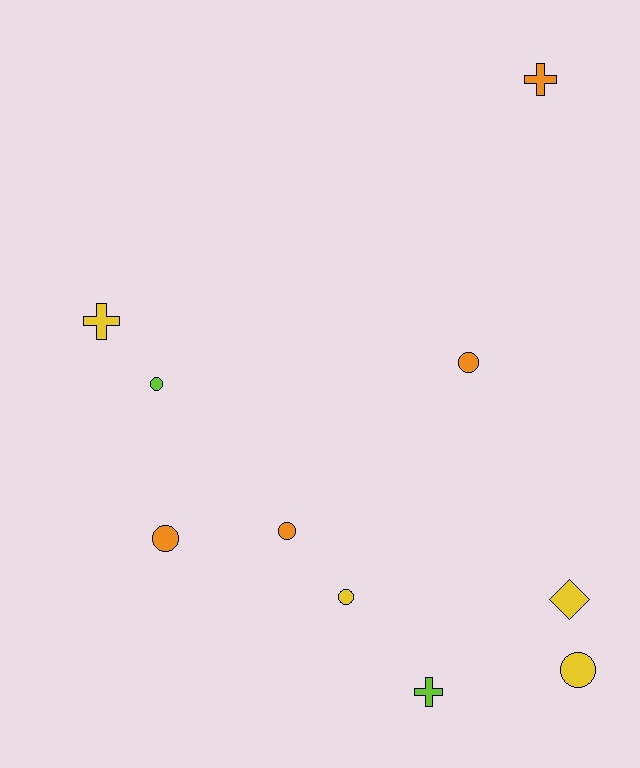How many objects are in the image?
There are 10 objects.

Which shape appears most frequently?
Circle, with 6 objects.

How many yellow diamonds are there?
There is 1 yellow diamond.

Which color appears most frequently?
Yellow, with 4 objects.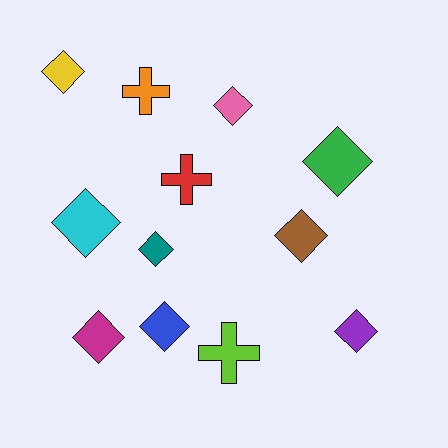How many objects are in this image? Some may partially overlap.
There are 12 objects.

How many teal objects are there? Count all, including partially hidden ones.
There is 1 teal object.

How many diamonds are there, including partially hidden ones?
There are 9 diamonds.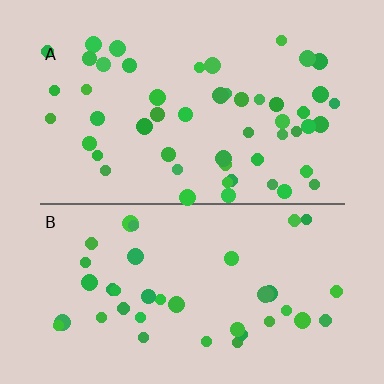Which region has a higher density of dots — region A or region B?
A (the top).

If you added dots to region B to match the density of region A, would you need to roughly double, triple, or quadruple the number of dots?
Approximately double.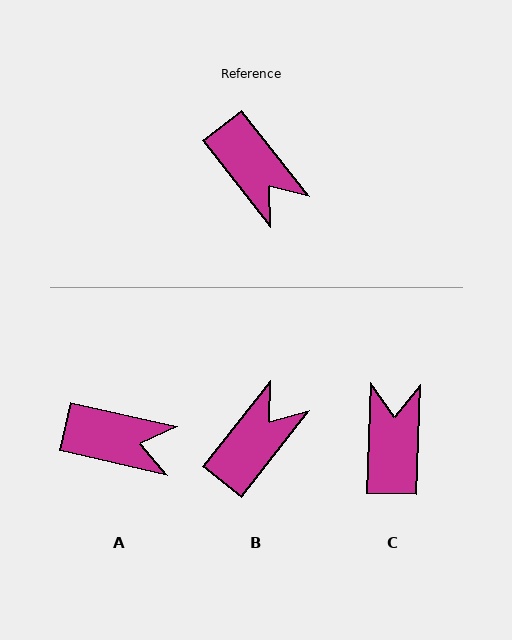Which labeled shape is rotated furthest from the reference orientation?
C, about 140 degrees away.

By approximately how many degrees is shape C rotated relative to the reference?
Approximately 140 degrees counter-clockwise.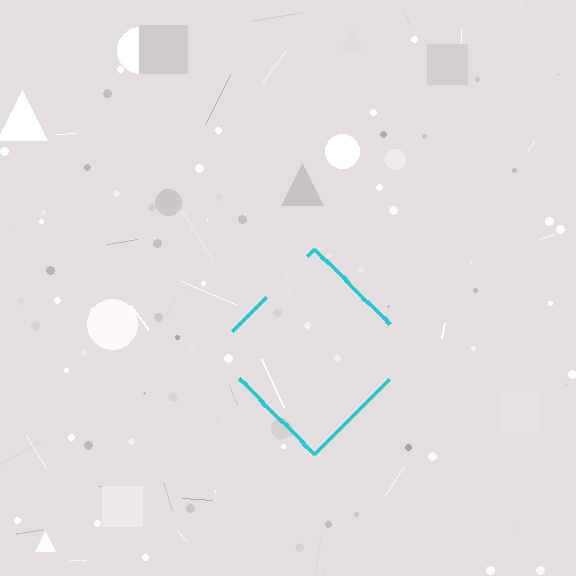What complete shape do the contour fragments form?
The contour fragments form a diamond.